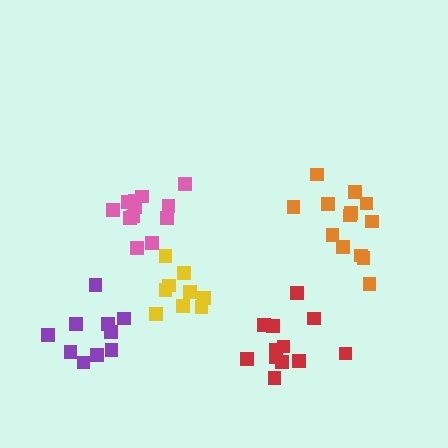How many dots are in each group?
Group 1: 12 dots, Group 2: 10 dots, Group 3: 9 dots, Group 4: 12 dots, Group 5: 13 dots (56 total).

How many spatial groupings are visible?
There are 5 spatial groupings.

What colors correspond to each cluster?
The clusters are colored: red, purple, yellow, pink, orange.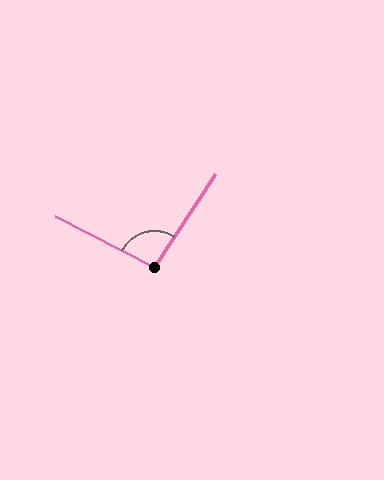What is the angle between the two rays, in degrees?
Approximately 96 degrees.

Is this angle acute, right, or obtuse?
It is obtuse.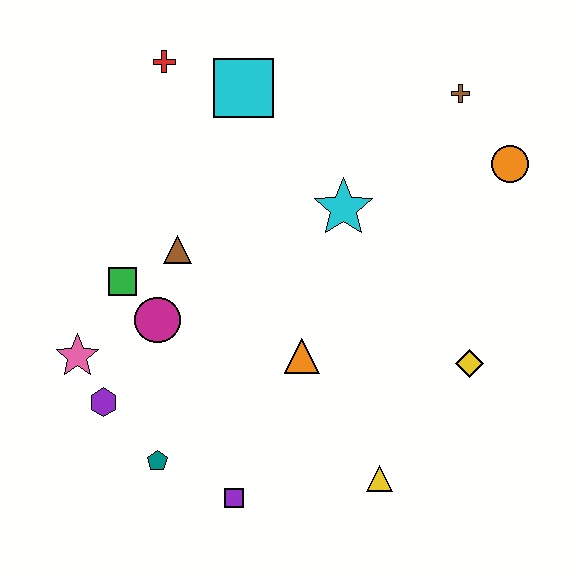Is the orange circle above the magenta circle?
Yes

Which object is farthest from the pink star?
The orange circle is farthest from the pink star.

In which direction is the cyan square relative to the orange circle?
The cyan square is to the left of the orange circle.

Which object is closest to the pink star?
The purple hexagon is closest to the pink star.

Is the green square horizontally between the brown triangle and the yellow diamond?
No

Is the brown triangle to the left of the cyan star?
Yes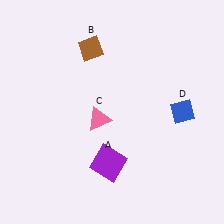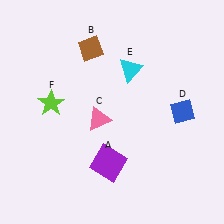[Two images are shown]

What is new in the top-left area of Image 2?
A lime star (F) was added in the top-left area of Image 2.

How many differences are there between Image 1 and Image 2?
There are 2 differences between the two images.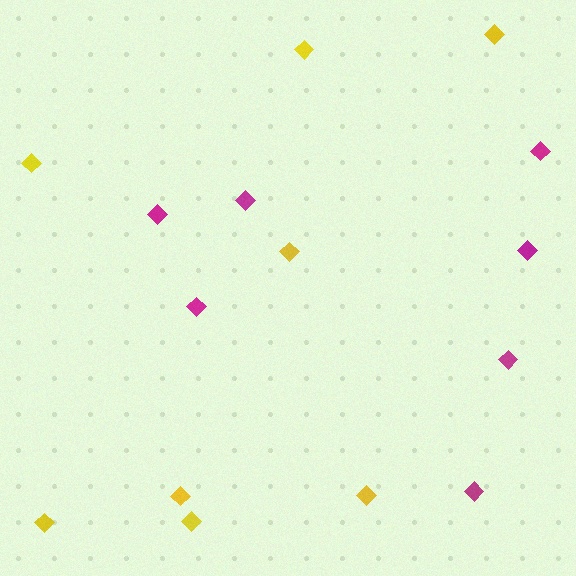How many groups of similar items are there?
There are 2 groups: one group of yellow diamonds (8) and one group of magenta diamonds (7).